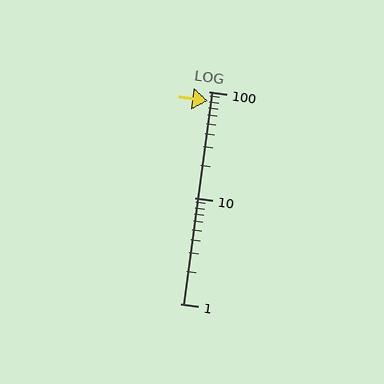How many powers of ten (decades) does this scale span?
The scale spans 2 decades, from 1 to 100.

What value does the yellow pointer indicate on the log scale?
The pointer indicates approximately 81.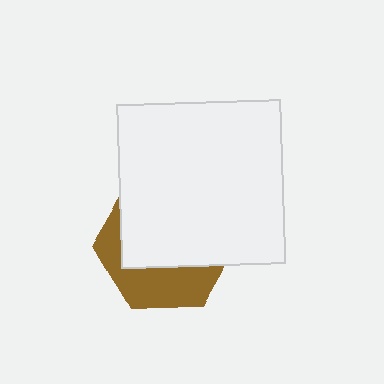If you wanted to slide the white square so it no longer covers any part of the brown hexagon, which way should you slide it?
Slide it up — that is the most direct way to separate the two shapes.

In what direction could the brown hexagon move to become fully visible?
The brown hexagon could move down. That would shift it out from behind the white square entirely.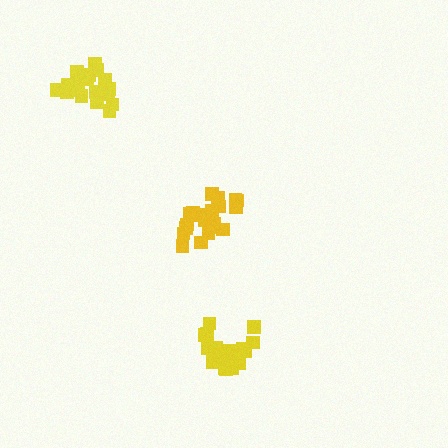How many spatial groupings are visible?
There are 3 spatial groupings.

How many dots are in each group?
Group 1: 21 dots, Group 2: 18 dots, Group 3: 19 dots (58 total).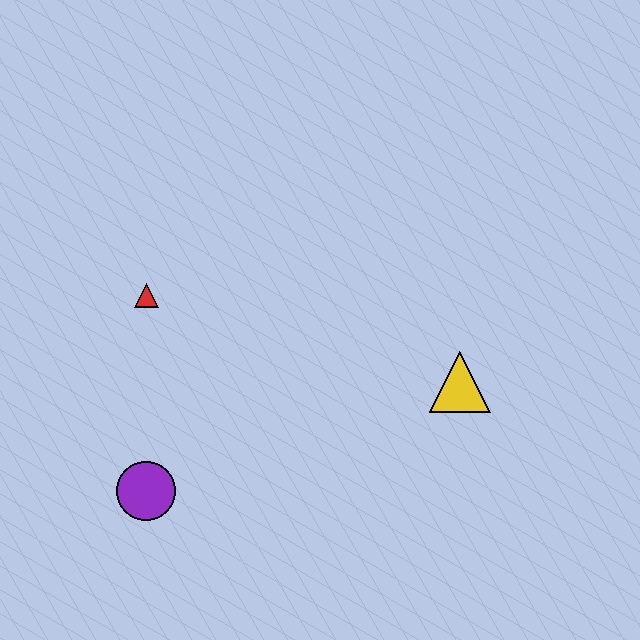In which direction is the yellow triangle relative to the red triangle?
The yellow triangle is to the right of the red triangle.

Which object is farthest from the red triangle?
The yellow triangle is farthest from the red triangle.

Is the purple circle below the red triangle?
Yes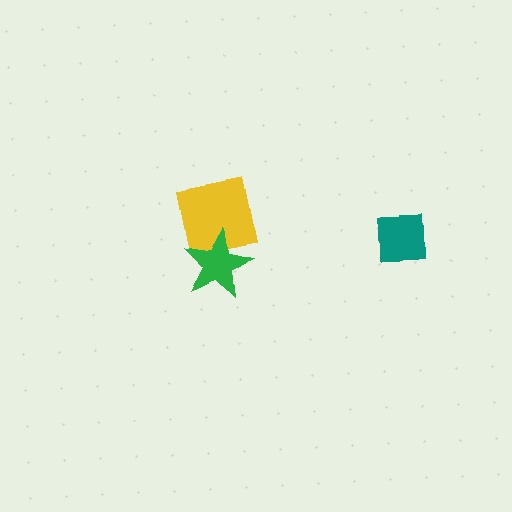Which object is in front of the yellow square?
The green star is in front of the yellow square.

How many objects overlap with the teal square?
0 objects overlap with the teal square.